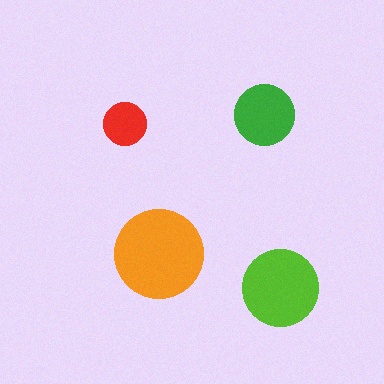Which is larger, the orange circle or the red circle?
The orange one.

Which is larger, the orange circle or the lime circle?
The orange one.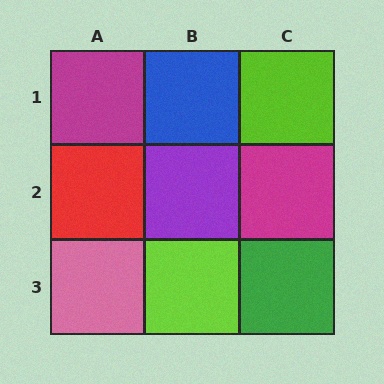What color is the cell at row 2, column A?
Red.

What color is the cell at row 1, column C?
Lime.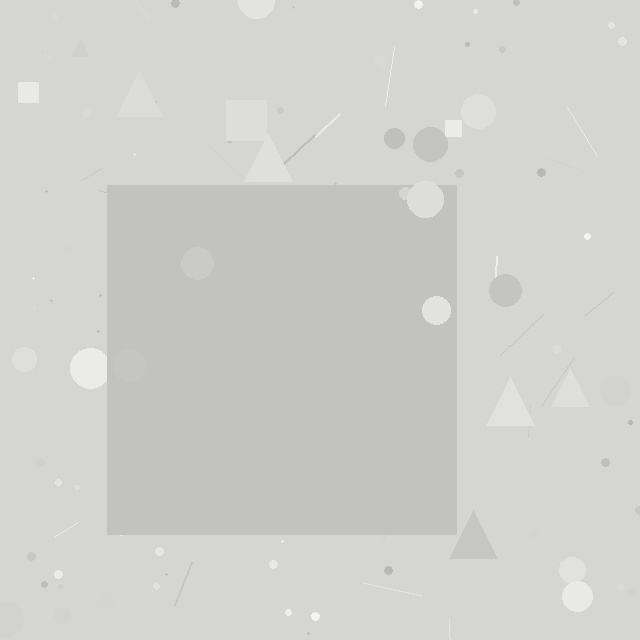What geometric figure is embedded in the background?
A square is embedded in the background.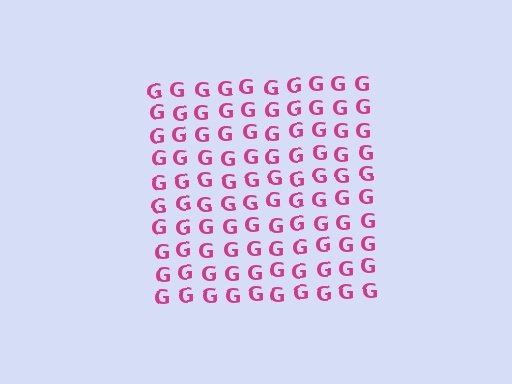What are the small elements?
The small elements are letter G's.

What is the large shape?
The large shape is a square.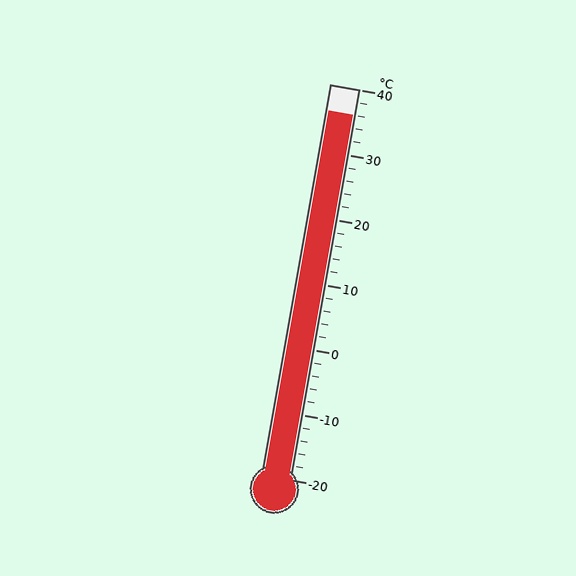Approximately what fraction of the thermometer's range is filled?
The thermometer is filled to approximately 95% of its range.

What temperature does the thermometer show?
The thermometer shows approximately 36°C.